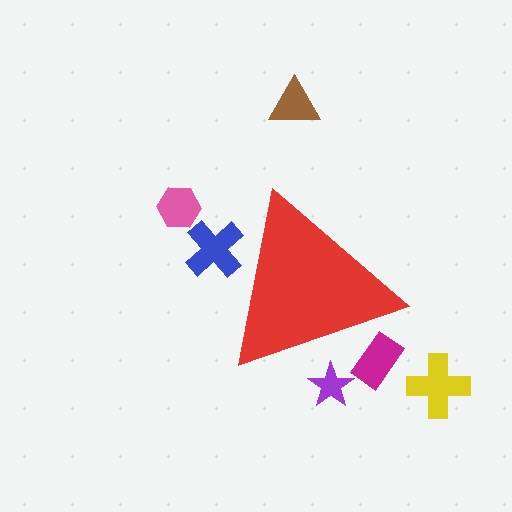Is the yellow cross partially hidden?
No, the yellow cross is fully visible.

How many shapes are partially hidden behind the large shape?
3 shapes are partially hidden.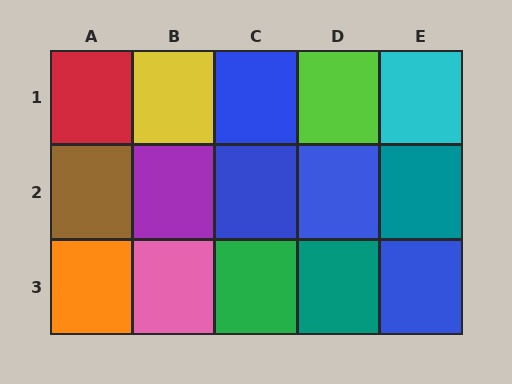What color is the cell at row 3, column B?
Pink.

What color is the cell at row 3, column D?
Teal.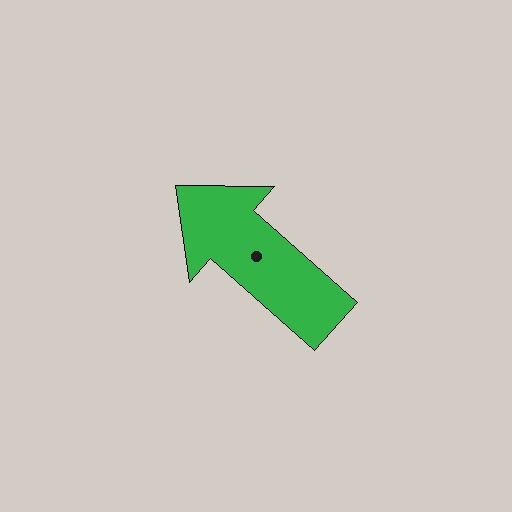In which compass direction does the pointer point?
Northwest.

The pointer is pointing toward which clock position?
Roughly 10 o'clock.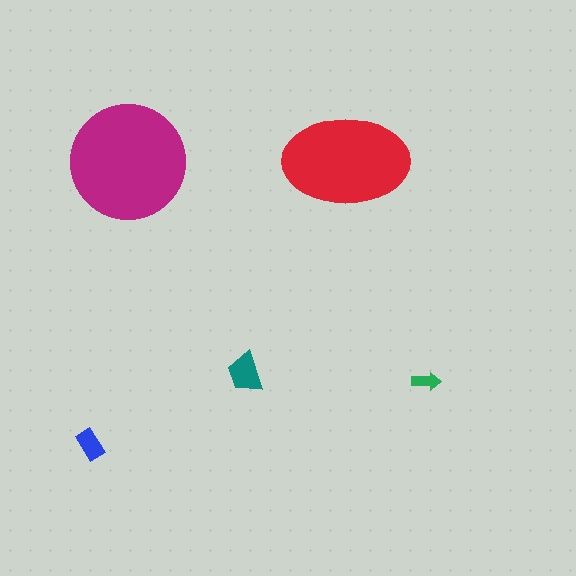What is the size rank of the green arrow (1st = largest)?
5th.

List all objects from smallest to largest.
The green arrow, the blue rectangle, the teal trapezoid, the red ellipse, the magenta circle.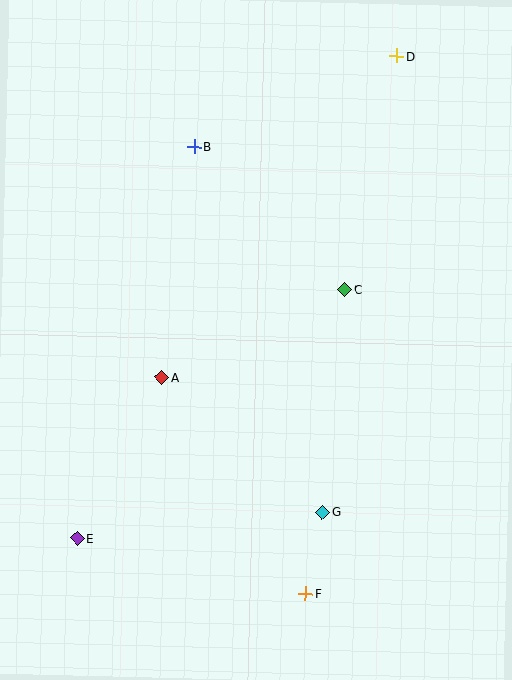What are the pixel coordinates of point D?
Point D is at (397, 56).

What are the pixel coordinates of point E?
Point E is at (77, 538).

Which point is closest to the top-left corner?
Point B is closest to the top-left corner.